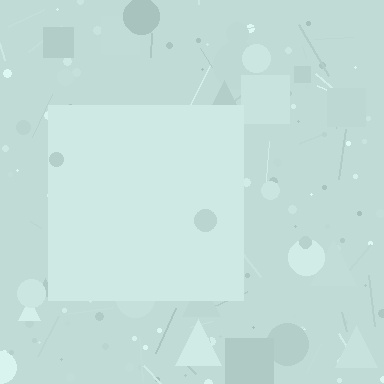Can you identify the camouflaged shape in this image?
The camouflaged shape is a square.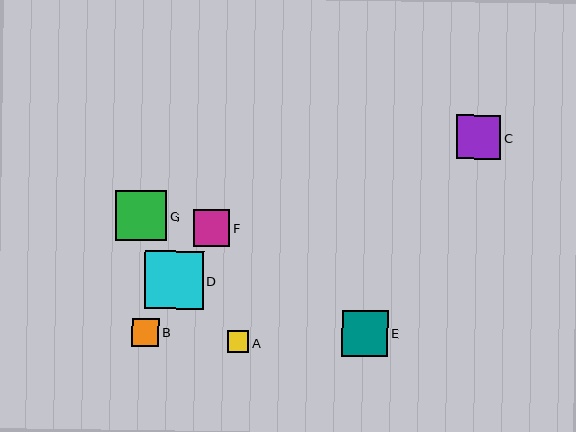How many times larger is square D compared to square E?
Square D is approximately 1.3 times the size of square E.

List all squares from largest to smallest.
From largest to smallest: D, G, E, C, F, B, A.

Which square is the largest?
Square D is the largest with a size of approximately 58 pixels.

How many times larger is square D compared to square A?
Square D is approximately 2.7 times the size of square A.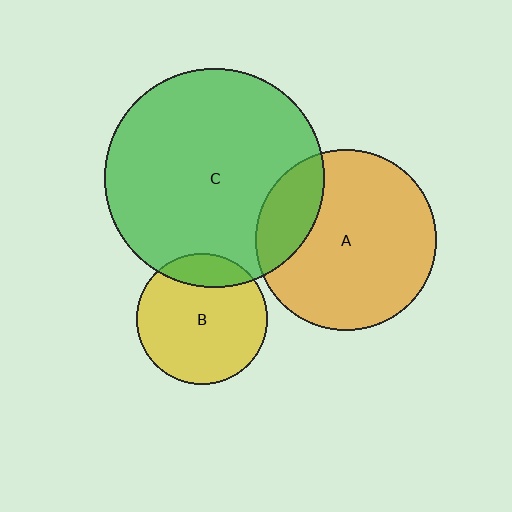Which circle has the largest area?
Circle C (green).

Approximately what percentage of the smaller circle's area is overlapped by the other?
Approximately 20%.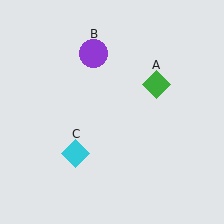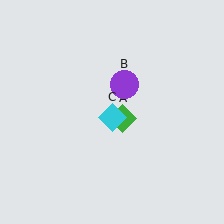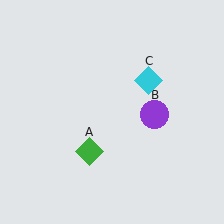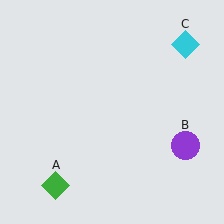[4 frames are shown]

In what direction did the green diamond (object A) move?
The green diamond (object A) moved down and to the left.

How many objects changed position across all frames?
3 objects changed position: green diamond (object A), purple circle (object B), cyan diamond (object C).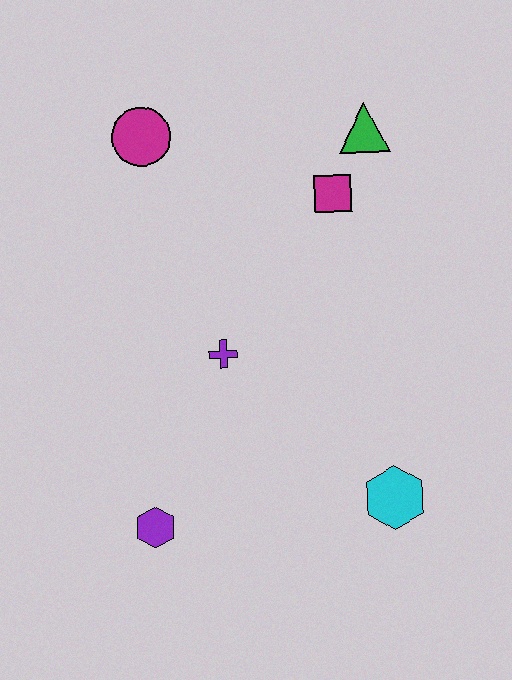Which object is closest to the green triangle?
The magenta square is closest to the green triangle.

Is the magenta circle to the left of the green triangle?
Yes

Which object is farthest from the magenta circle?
The cyan hexagon is farthest from the magenta circle.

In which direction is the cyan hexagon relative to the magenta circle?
The cyan hexagon is below the magenta circle.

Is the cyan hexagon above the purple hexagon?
Yes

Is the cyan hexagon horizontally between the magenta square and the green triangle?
No